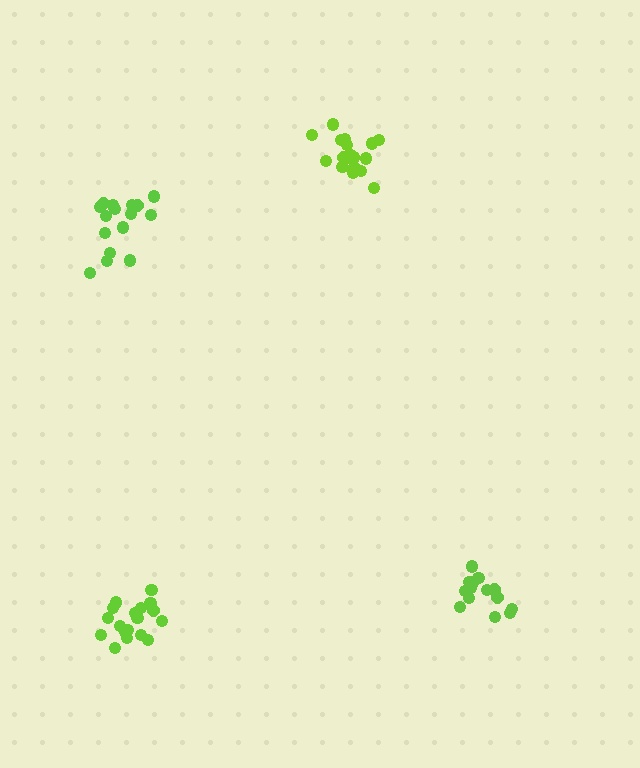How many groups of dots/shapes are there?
There are 4 groups.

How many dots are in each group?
Group 1: 18 dots, Group 2: 19 dots, Group 3: 14 dots, Group 4: 17 dots (68 total).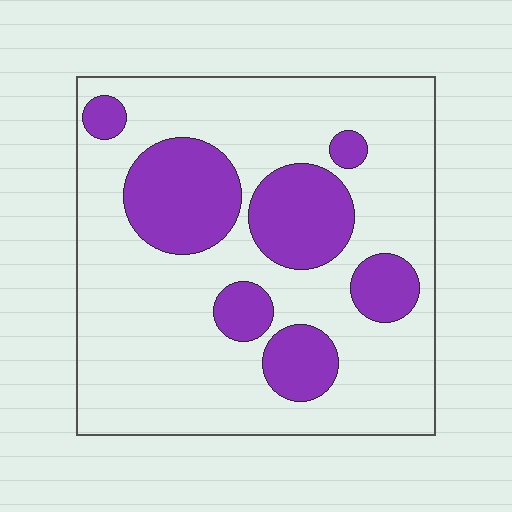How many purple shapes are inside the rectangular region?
7.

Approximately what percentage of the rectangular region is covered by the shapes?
Approximately 25%.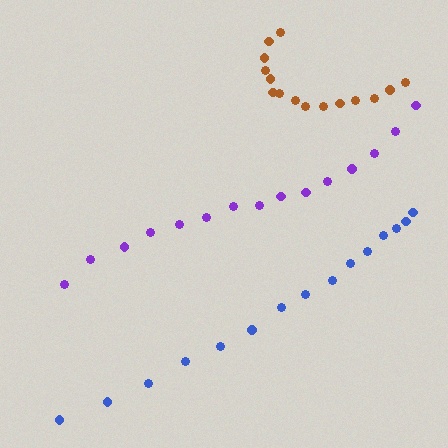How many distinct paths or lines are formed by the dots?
There are 3 distinct paths.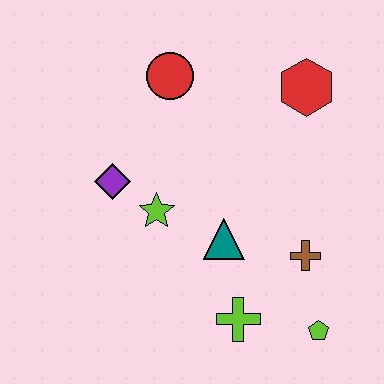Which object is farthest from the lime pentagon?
The red circle is farthest from the lime pentagon.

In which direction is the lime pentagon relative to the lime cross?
The lime pentagon is to the right of the lime cross.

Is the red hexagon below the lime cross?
No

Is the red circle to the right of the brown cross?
No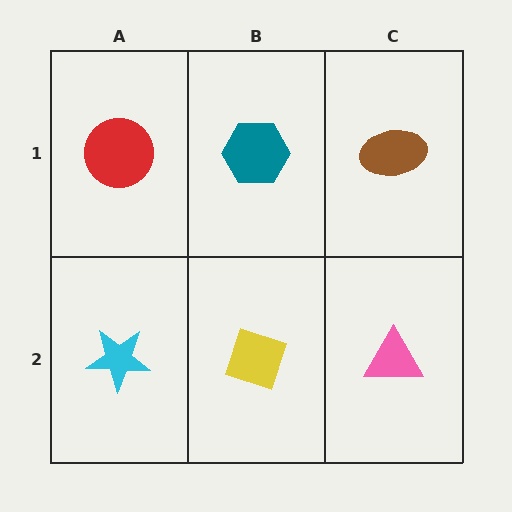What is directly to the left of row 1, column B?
A red circle.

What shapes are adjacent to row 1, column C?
A pink triangle (row 2, column C), a teal hexagon (row 1, column B).